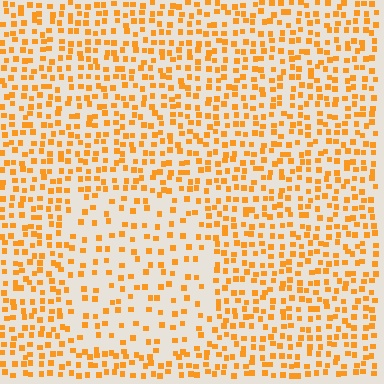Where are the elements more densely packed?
The elements are more densely packed outside the rectangle boundary.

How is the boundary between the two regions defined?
The boundary is defined by a change in element density (approximately 1.9x ratio). All elements are the same color, size, and shape.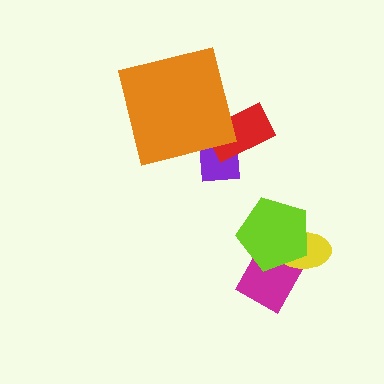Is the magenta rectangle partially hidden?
Yes, it is partially covered by another shape.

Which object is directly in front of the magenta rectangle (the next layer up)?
The yellow ellipse is directly in front of the magenta rectangle.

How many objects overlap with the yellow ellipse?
2 objects overlap with the yellow ellipse.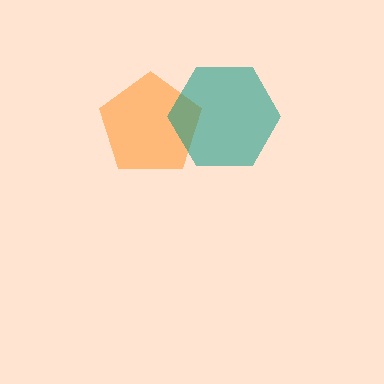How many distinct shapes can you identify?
There are 2 distinct shapes: an orange pentagon, a teal hexagon.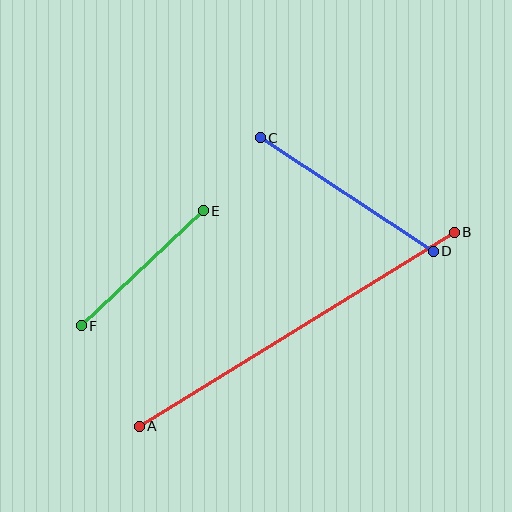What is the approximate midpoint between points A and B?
The midpoint is at approximately (297, 329) pixels.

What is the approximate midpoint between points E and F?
The midpoint is at approximately (142, 268) pixels.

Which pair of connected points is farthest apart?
Points A and B are farthest apart.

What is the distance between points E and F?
The distance is approximately 168 pixels.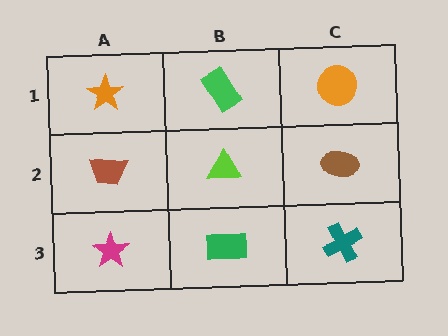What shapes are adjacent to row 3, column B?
A lime triangle (row 2, column B), a magenta star (row 3, column A), a teal cross (row 3, column C).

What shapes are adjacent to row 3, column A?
A brown trapezoid (row 2, column A), a green rectangle (row 3, column B).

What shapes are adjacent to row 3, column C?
A brown ellipse (row 2, column C), a green rectangle (row 3, column B).